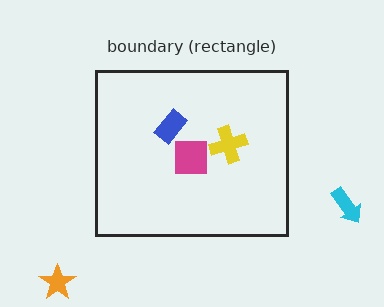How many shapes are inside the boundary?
3 inside, 2 outside.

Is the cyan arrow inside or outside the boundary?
Outside.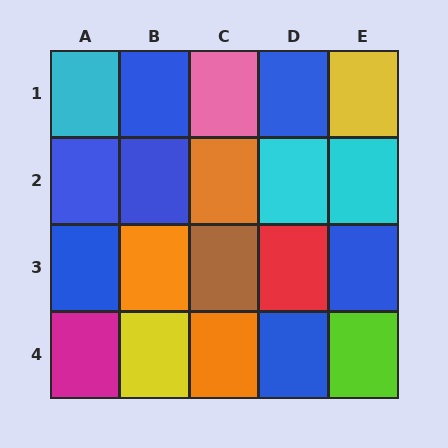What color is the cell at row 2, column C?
Orange.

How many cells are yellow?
2 cells are yellow.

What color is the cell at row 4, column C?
Orange.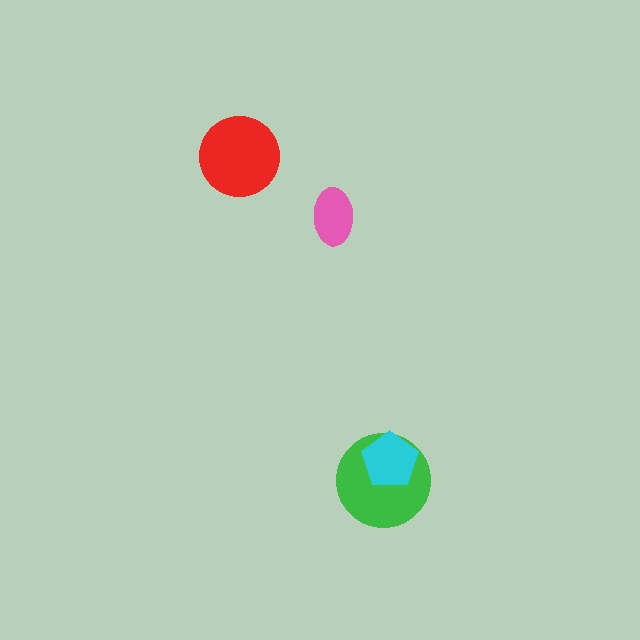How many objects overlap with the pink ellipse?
0 objects overlap with the pink ellipse.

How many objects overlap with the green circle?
1 object overlaps with the green circle.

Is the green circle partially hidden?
Yes, it is partially covered by another shape.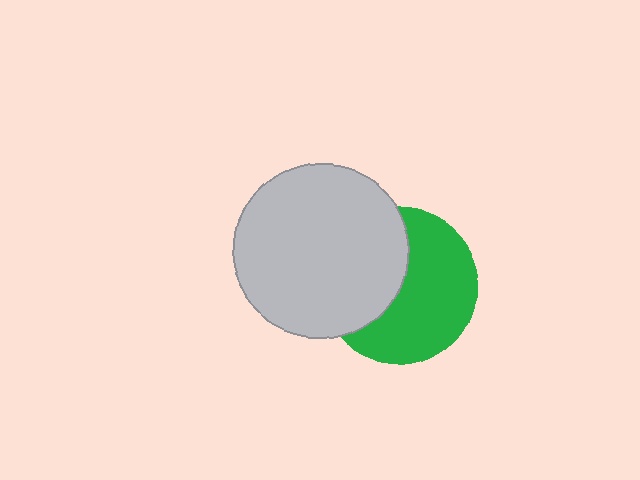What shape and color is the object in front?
The object in front is a light gray circle.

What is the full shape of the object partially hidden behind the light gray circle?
The partially hidden object is a green circle.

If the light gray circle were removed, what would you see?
You would see the complete green circle.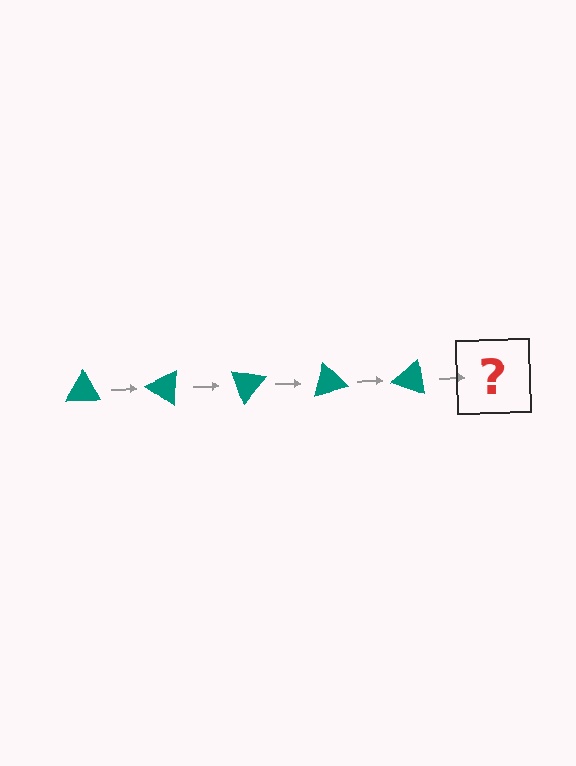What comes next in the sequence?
The next element should be a teal triangle rotated 175 degrees.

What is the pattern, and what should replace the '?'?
The pattern is that the triangle rotates 35 degrees each step. The '?' should be a teal triangle rotated 175 degrees.